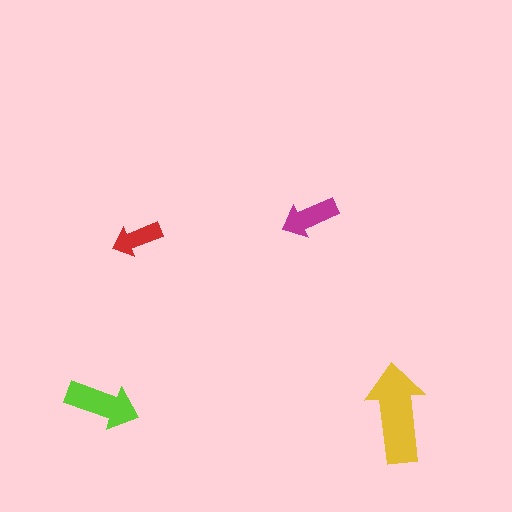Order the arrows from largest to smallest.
the yellow one, the lime one, the magenta one, the red one.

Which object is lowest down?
The yellow arrow is bottommost.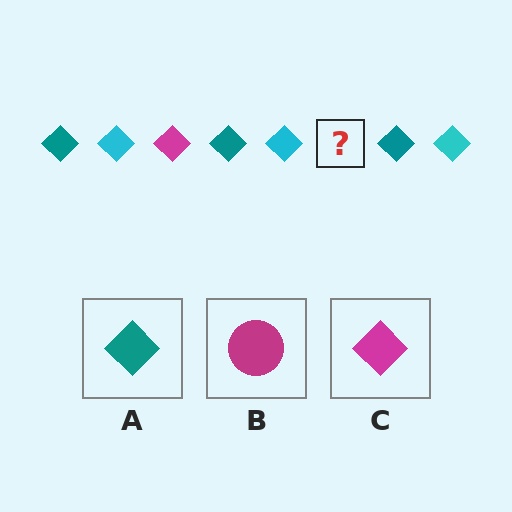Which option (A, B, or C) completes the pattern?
C.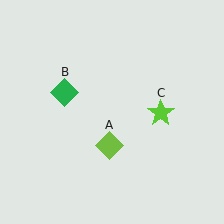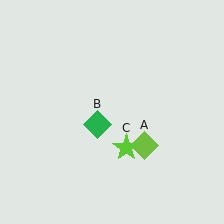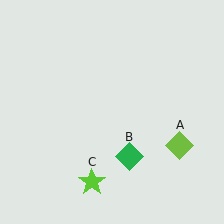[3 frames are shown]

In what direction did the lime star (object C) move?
The lime star (object C) moved down and to the left.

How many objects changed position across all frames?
3 objects changed position: lime diamond (object A), green diamond (object B), lime star (object C).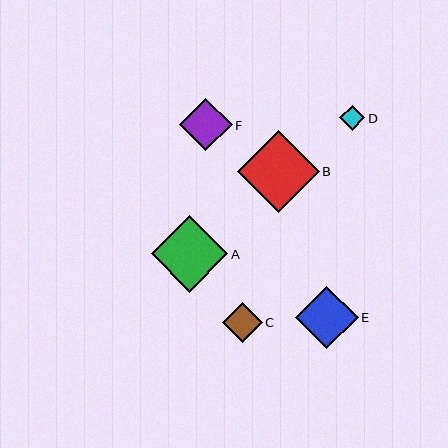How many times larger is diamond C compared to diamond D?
Diamond C is approximately 1.6 times the size of diamond D.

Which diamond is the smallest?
Diamond D is the smallest with a size of approximately 25 pixels.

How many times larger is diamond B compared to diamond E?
Diamond B is approximately 1.3 times the size of diamond E.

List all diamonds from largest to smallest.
From largest to smallest: B, A, E, F, C, D.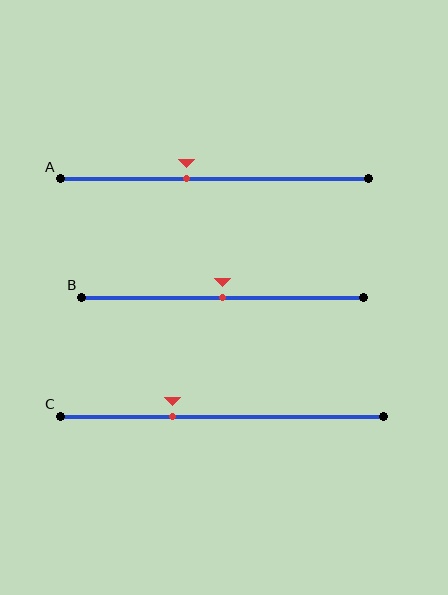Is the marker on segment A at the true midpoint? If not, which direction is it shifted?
No, the marker on segment A is shifted to the left by about 9% of the segment length.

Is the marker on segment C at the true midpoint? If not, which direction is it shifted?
No, the marker on segment C is shifted to the left by about 15% of the segment length.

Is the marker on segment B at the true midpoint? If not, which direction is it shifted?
Yes, the marker on segment B is at the true midpoint.